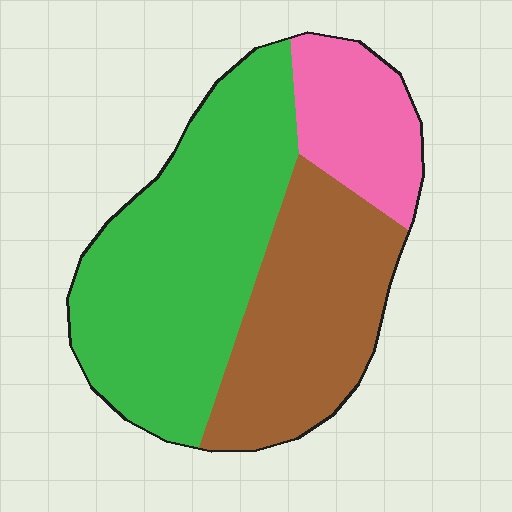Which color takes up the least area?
Pink, at roughly 15%.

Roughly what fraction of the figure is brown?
Brown takes up about one third (1/3) of the figure.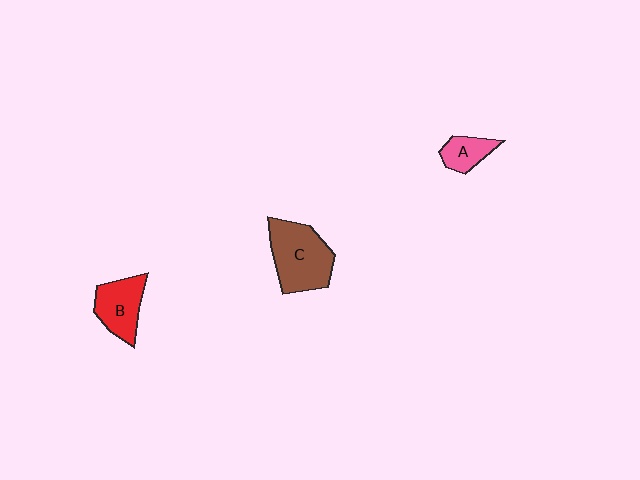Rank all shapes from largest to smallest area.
From largest to smallest: C (brown), B (red), A (pink).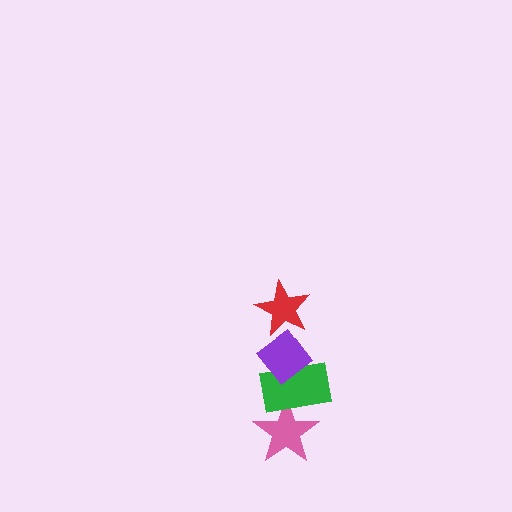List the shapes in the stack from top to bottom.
From top to bottom: the red star, the purple diamond, the green rectangle, the pink star.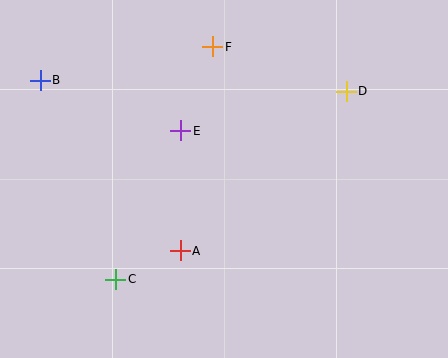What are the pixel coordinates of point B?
Point B is at (40, 80).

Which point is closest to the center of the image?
Point E at (181, 131) is closest to the center.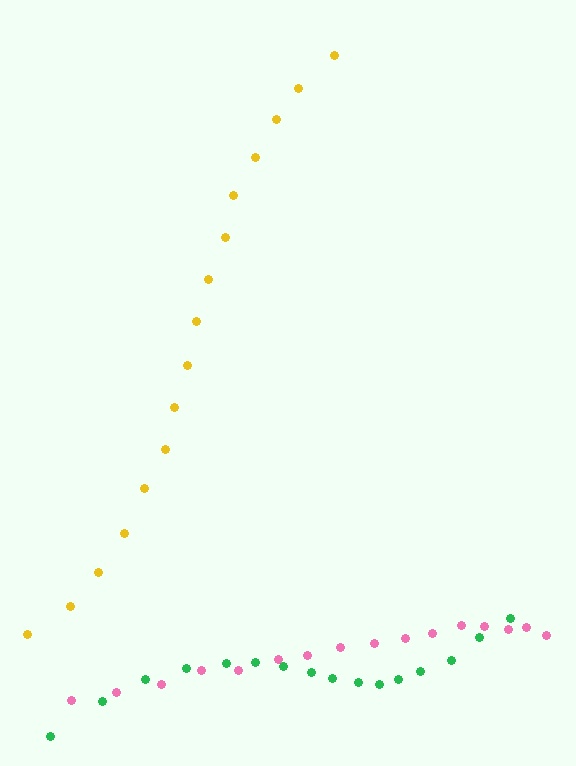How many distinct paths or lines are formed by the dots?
There are 3 distinct paths.